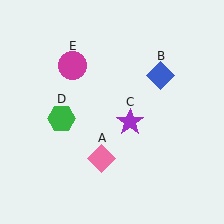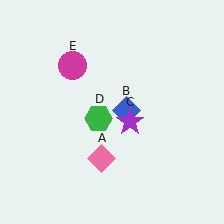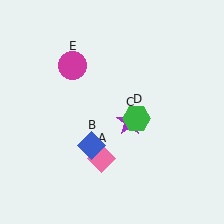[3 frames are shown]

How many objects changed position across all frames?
2 objects changed position: blue diamond (object B), green hexagon (object D).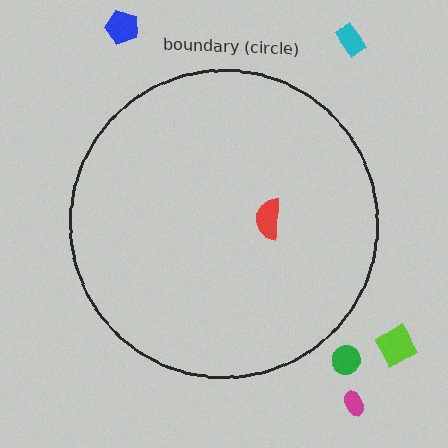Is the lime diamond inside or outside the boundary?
Outside.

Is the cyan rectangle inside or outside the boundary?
Outside.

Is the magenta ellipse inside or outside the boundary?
Outside.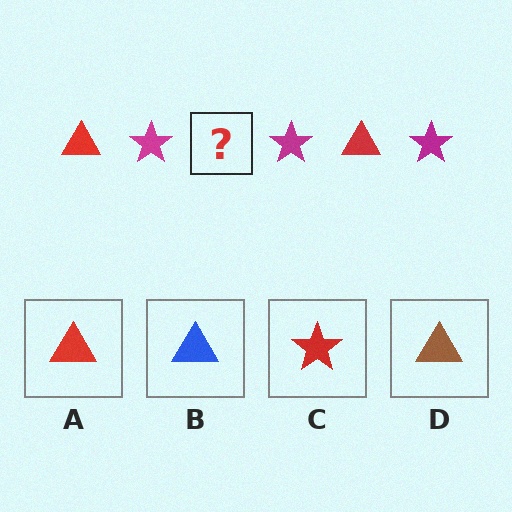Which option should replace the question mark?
Option A.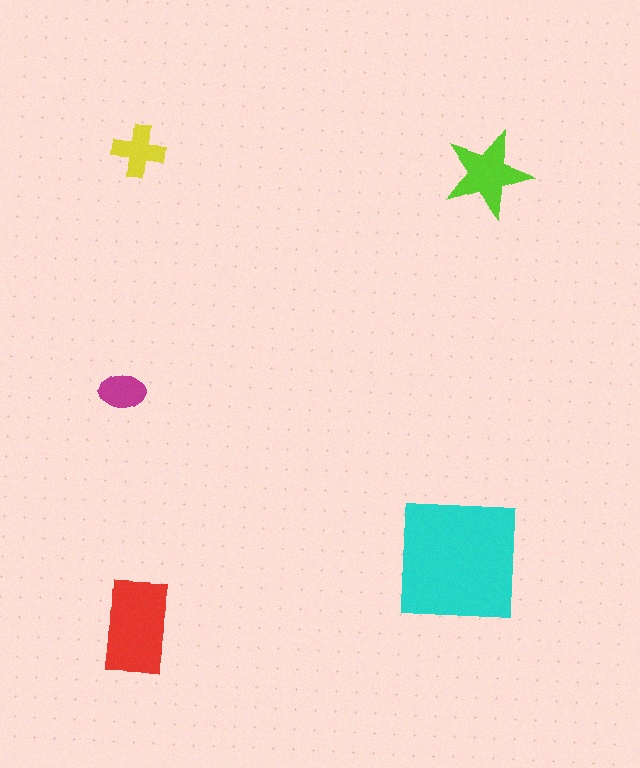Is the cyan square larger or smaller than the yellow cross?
Larger.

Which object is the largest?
The cyan square.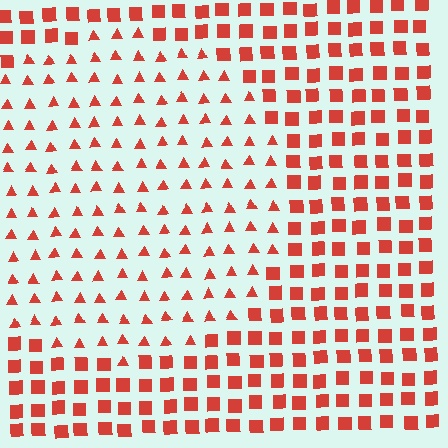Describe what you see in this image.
The image is filled with small red elements arranged in a uniform grid. A circle-shaped region contains triangles, while the surrounding area contains squares. The boundary is defined purely by the change in element shape.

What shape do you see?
I see a circle.